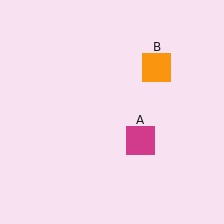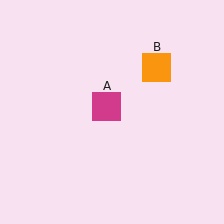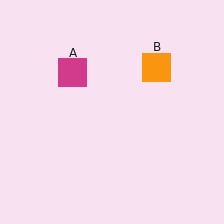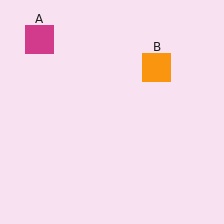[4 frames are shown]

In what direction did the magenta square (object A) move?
The magenta square (object A) moved up and to the left.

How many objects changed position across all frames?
1 object changed position: magenta square (object A).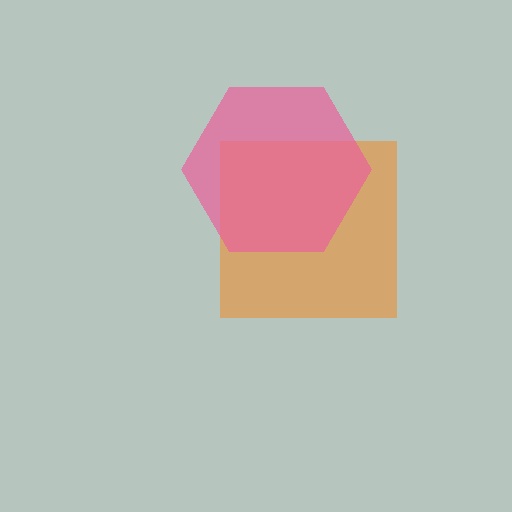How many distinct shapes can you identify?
There are 2 distinct shapes: an orange square, a pink hexagon.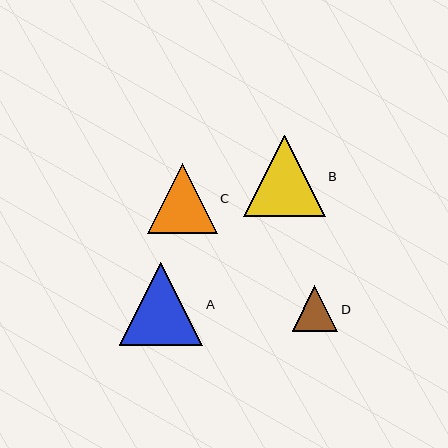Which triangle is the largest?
Triangle A is the largest with a size of approximately 83 pixels.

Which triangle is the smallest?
Triangle D is the smallest with a size of approximately 46 pixels.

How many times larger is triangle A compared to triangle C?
Triangle A is approximately 1.2 times the size of triangle C.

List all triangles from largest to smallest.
From largest to smallest: A, B, C, D.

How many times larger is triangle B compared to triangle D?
Triangle B is approximately 1.8 times the size of triangle D.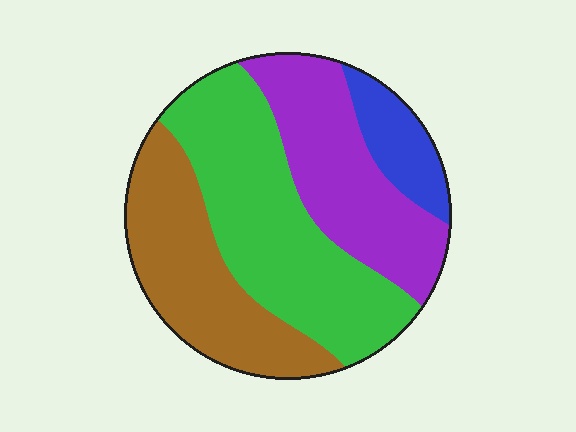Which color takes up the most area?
Green, at roughly 35%.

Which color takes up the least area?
Blue, at roughly 10%.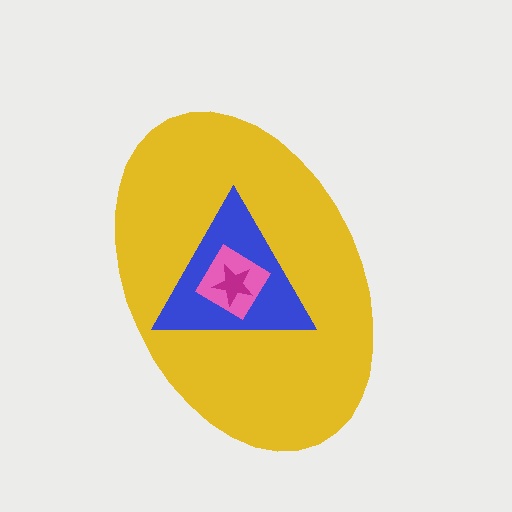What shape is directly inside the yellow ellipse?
The blue triangle.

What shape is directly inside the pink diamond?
The magenta star.